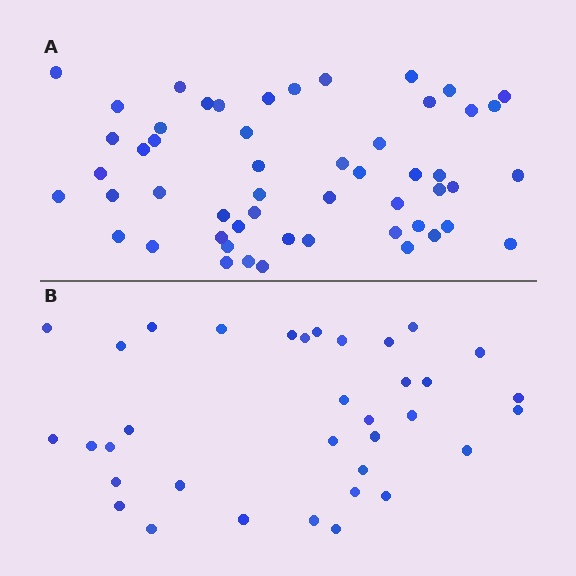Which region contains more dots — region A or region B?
Region A (the top region) has more dots.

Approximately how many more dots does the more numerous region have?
Region A has approximately 20 more dots than region B.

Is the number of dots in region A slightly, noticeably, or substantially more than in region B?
Region A has substantially more. The ratio is roughly 1.5 to 1.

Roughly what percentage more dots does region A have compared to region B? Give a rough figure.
About 50% more.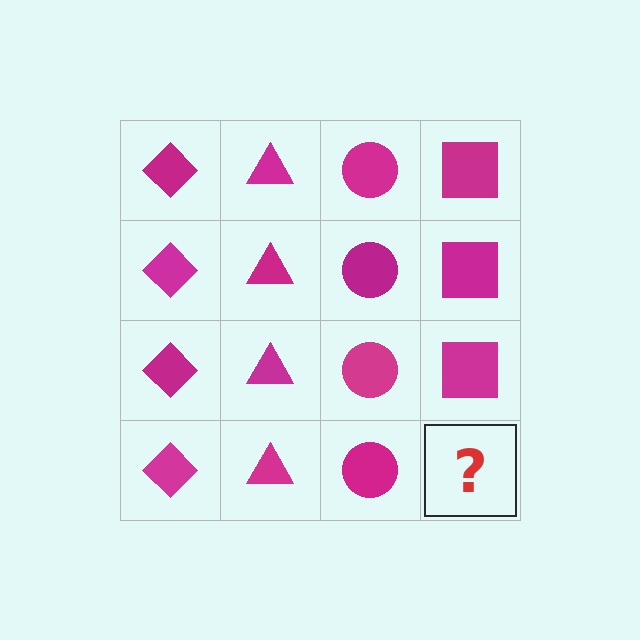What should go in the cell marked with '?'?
The missing cell should contain a magenta square.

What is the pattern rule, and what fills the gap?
The rule is that each column has a consistent shape. The gap should be filled with a magenta square.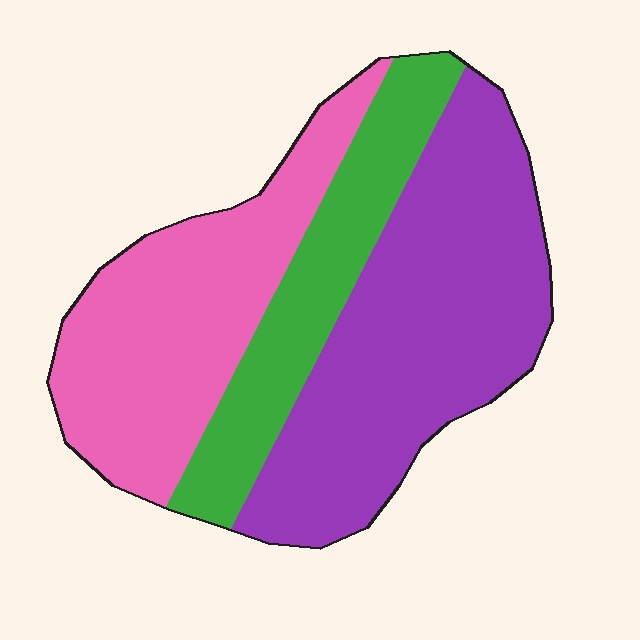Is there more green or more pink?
Pink.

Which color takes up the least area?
Green, at roughly 20%.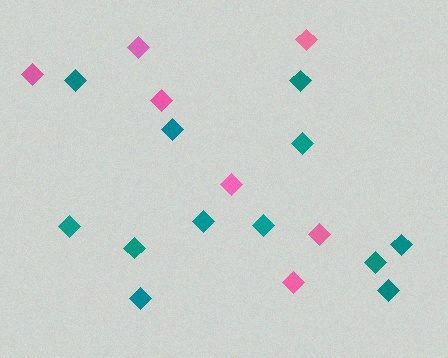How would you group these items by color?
There are 2 groups: one group of teal diamonds (12) and one group of pink diamonds (7).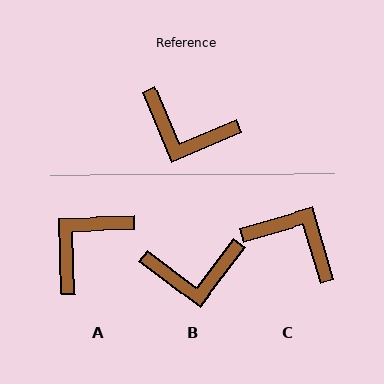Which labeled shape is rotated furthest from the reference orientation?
C, about 173 degrees away.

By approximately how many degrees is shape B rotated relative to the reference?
Approximately 30 degrees counter-clockwise.